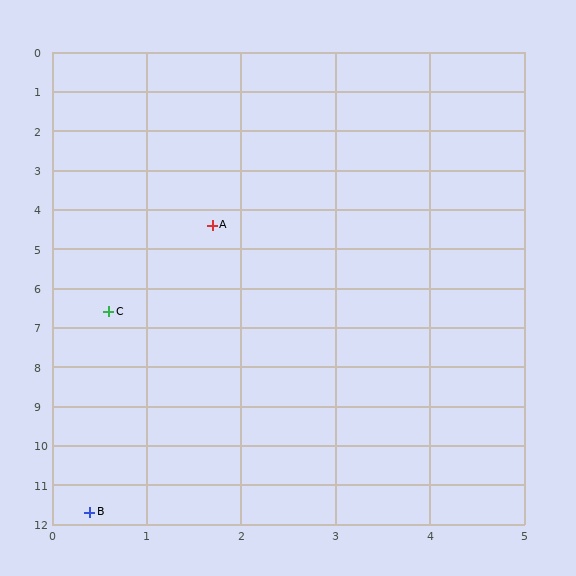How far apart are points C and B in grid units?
Points C and B are about 5.1 grid units apart.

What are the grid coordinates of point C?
Point C is at approximately (0.6, 6.6).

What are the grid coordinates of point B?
Point B is at approximately (0.4, 11.7).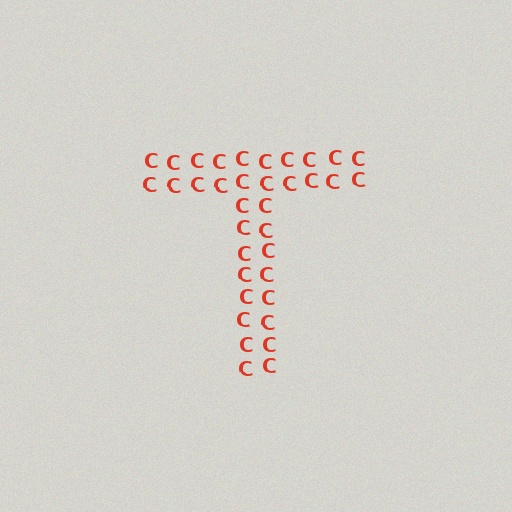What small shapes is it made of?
It is made of small letter C's.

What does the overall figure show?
The overall figure shows the letter T.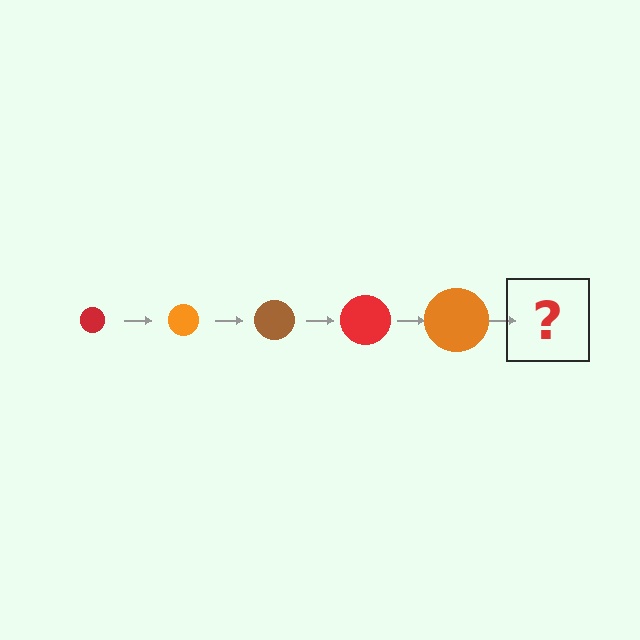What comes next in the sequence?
The next element should be a brown circle, larger than the previous one.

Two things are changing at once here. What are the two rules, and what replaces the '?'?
The two rules are that the circle grows larger each step and the color cycles through red, orange, and brown. The '?' should be a brown circle, larger than the previous one.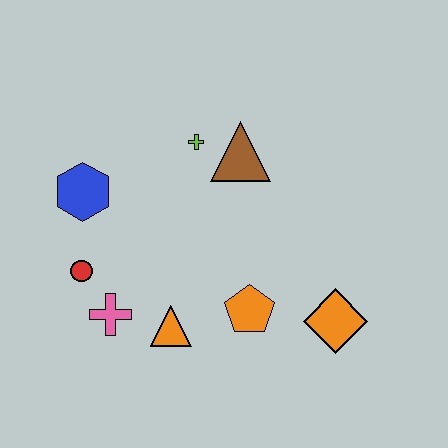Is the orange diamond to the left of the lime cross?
No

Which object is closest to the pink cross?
The red circle is closest to the pink cross.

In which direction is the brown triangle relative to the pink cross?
The brown triangle is above the pink cross.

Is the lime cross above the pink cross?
Yes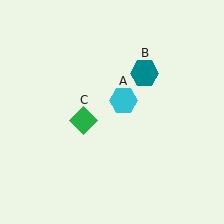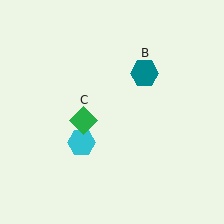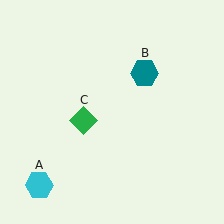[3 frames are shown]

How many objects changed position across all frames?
1 object changed position: cyan hexagon (object A).